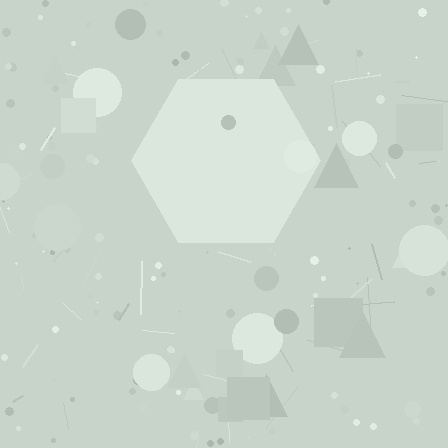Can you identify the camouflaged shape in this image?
The camouflaged shape is a hexagon.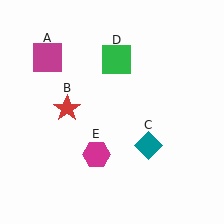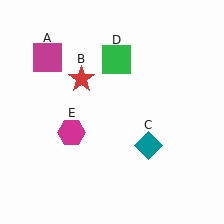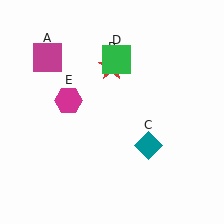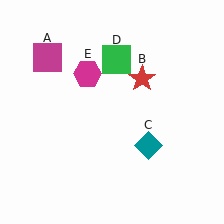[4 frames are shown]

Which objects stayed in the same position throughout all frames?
Magenta square (object A) and teal diamond (object C) and green square (object D) remained stationary.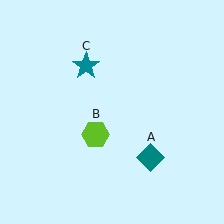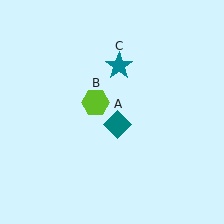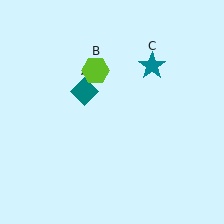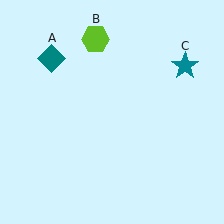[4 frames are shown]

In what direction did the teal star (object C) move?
The teal star (object C) moved right.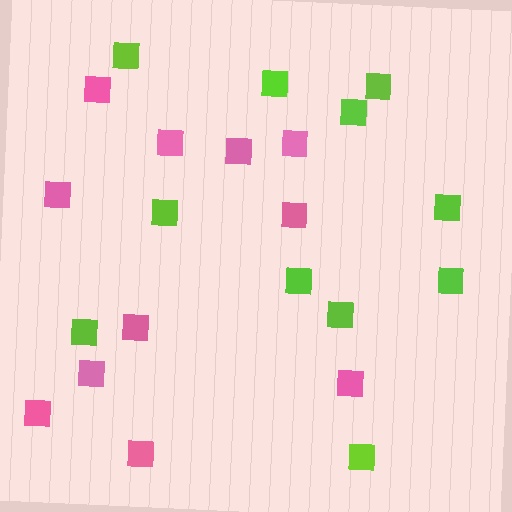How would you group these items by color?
There are 2 groups: one group of pink squares (11) and one group of lime squares (11).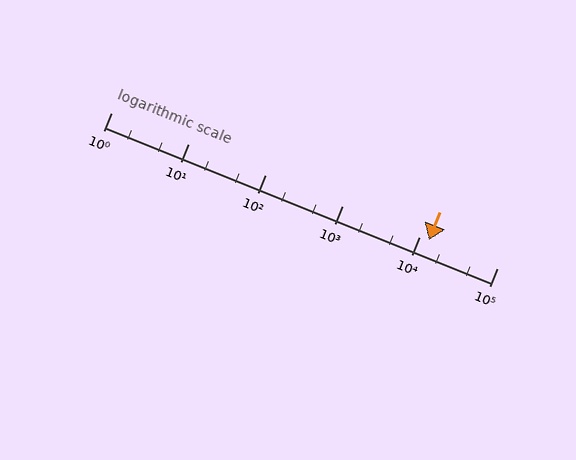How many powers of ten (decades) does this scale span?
The scale spans 5 decades, from 1 to 100000.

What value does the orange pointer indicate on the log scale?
The pointer indicates approximately 13000.